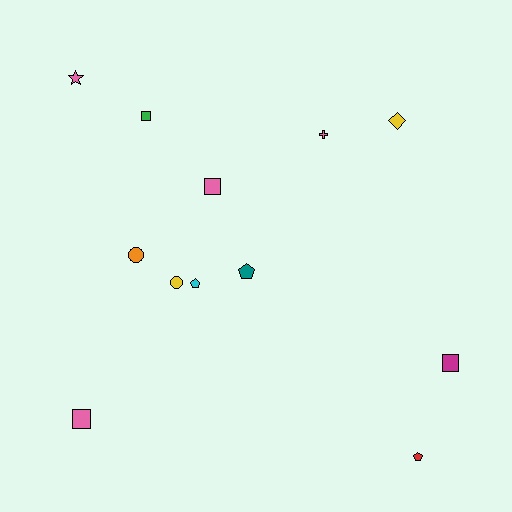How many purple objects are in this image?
There are no purple objects.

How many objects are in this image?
There are 12 objects.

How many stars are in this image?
There is 1 star.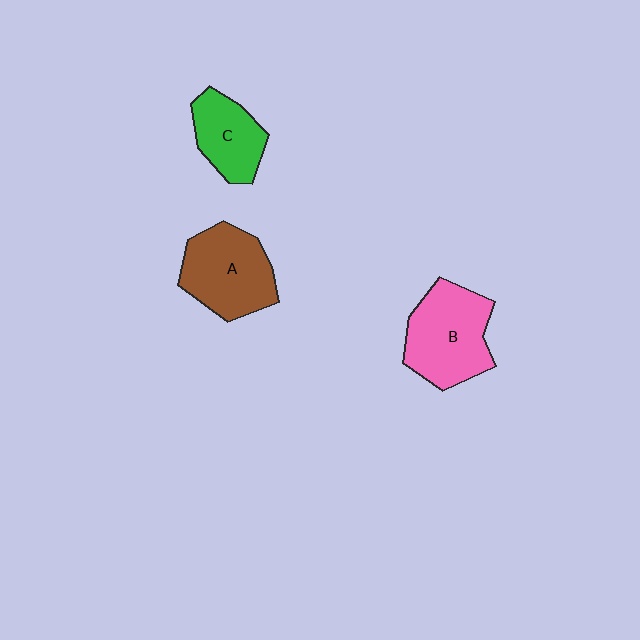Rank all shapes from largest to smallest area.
From largest to smallest: B (pink), A (brown), C (green).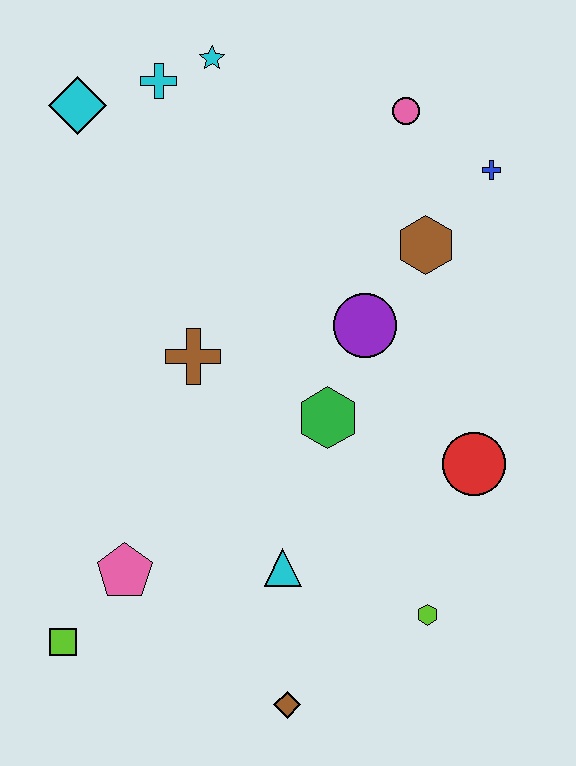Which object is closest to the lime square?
The pink pentagon is closest to the lime square.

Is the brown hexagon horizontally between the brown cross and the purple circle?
No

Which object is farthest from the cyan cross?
The brown diamond is farthest from the cyan cross.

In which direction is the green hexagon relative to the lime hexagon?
The green hexagon is above the lime hexagon.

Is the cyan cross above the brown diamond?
Yes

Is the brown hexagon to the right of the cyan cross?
Yes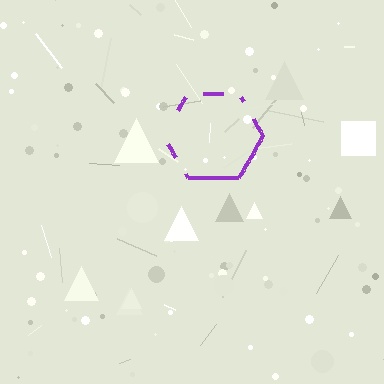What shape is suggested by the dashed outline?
The dashed outline suggests a hexagon.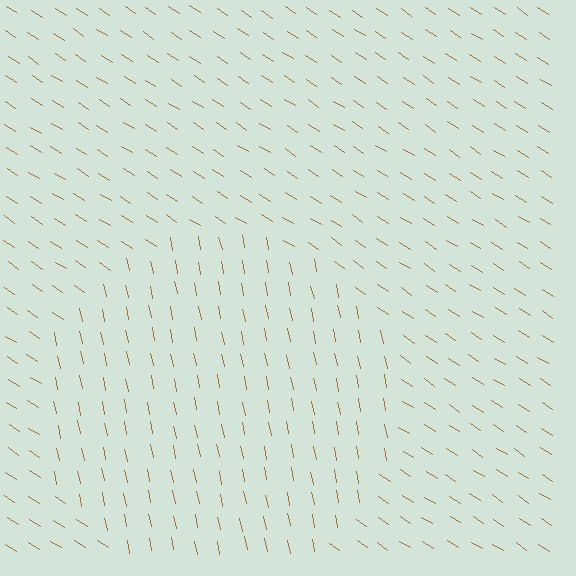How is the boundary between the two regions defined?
The boundary is defined purely by a change in line orientation (approximately 45 degrees difference). All lines are the same color and thickness.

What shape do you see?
I see a circle.